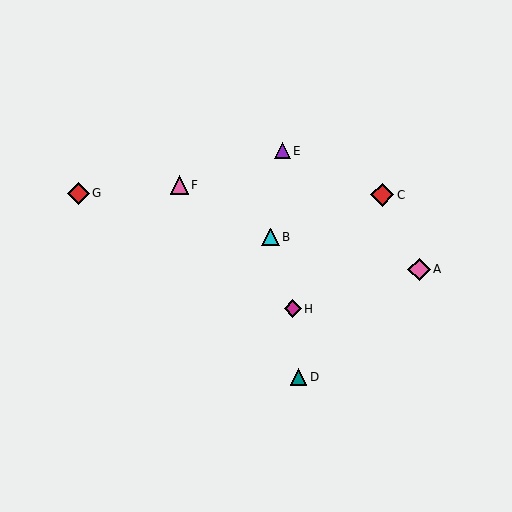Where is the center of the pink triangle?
The center of the pink triangle is at (179, 185).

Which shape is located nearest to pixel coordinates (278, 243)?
The cyan triangle (labeled B) at (271, 237) is nearest to that location.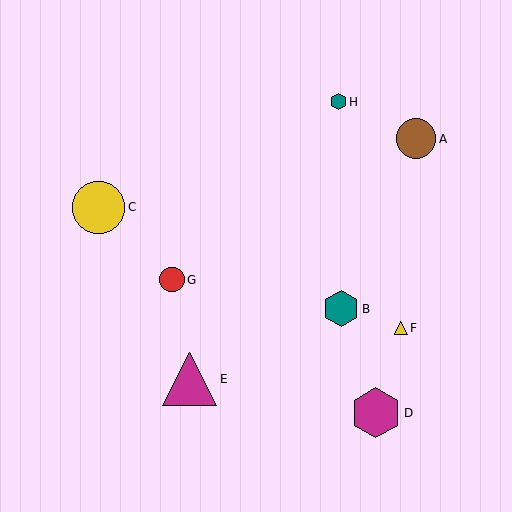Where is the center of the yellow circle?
The center of the yellow circle is at (98, 207).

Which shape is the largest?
The magenta triangle (labeled E) is the largest.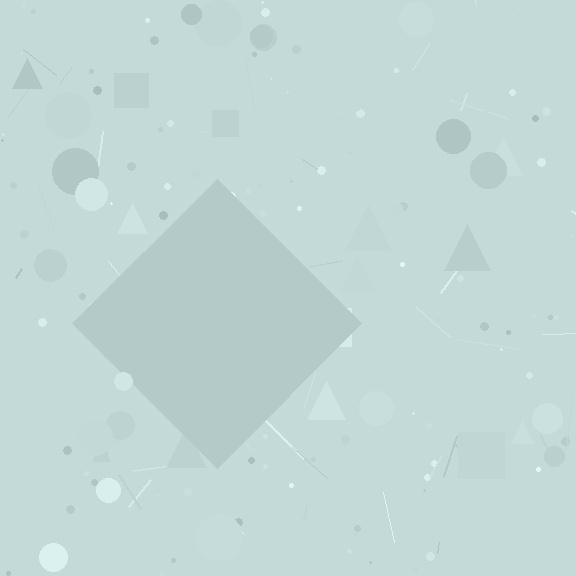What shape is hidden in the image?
A diamond is hidden in the image.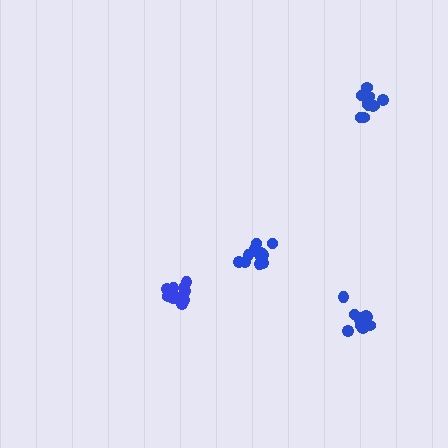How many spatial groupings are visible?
There are 4 spatial groupings.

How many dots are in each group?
Group 1: 13 dots, Group 2: 12 dots, Group 3: 11 dots, Group 4: 11 dots (47 total).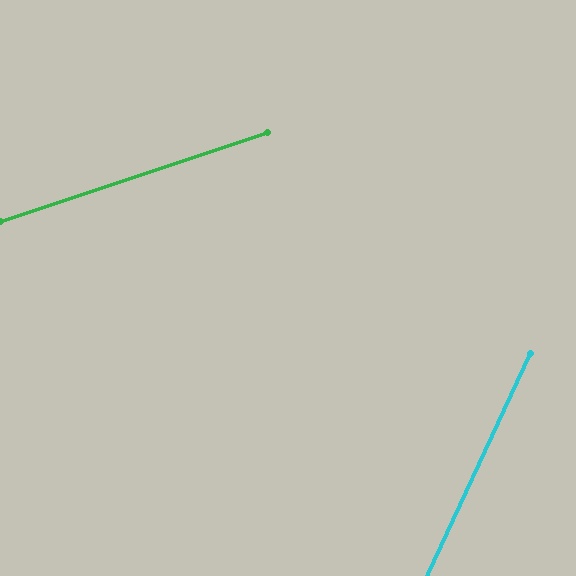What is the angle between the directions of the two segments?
Approximately 47 degrees.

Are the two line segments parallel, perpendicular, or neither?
Neither parallel nor perpendicular — they differ by about 47°.